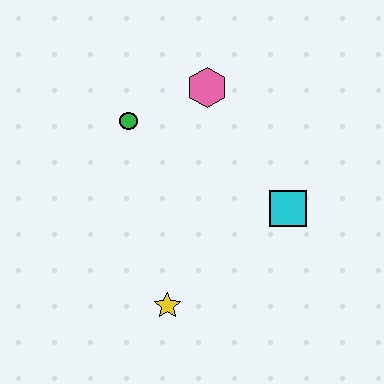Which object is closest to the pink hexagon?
The green circle is closest to the pink hexagon.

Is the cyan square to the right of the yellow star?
Yes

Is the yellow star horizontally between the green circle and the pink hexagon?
Yes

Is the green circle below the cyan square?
No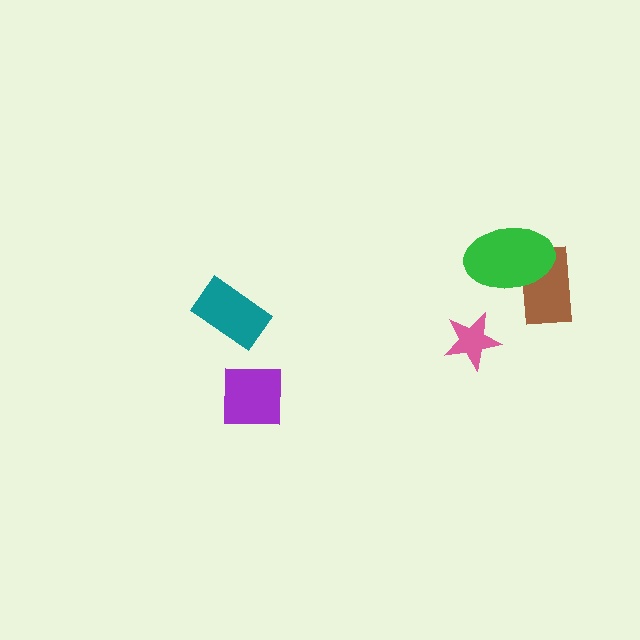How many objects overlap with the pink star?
0 objects overlap with the pink star.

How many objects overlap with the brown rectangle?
1 object overlaps with the brown rectangle.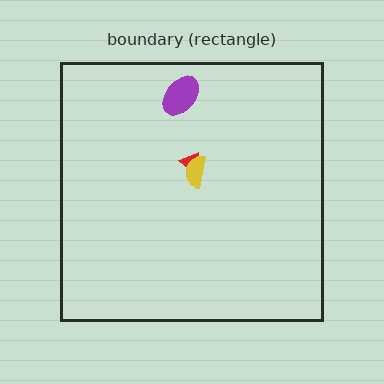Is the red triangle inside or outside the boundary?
Inside.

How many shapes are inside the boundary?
3 inside, 0 outside.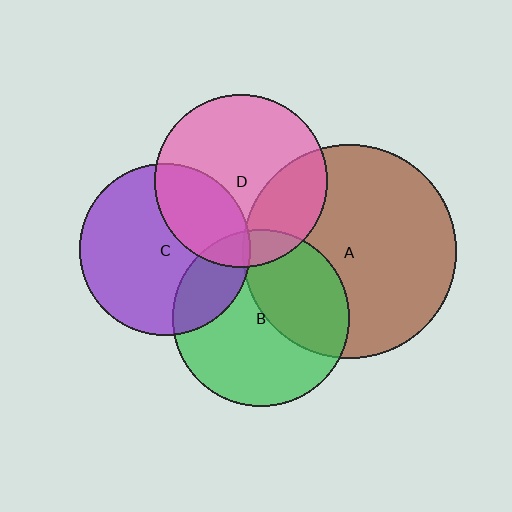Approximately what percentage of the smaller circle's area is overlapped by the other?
Approximately 10%.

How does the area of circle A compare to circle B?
Approximately 1.5 times.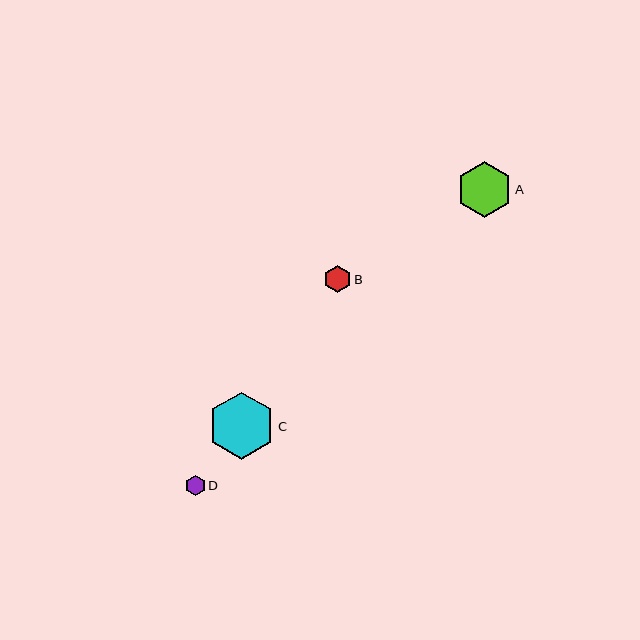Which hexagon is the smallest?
Hexagon D is the smallest with a size of approximately 21 pixels.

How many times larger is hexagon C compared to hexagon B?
Hexagon C is approximately 2.5 times the size of hexagon B.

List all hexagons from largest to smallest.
From largest to smallest: C, A, B, D.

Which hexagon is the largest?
Hexagon C is the largest with a size of approximately 67 pixels.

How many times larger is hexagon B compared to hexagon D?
Hexagon B is approximately 1.3 times the size of hexagon D.